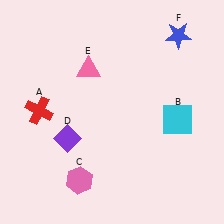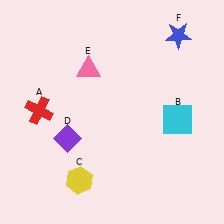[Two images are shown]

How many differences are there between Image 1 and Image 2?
There is 1 difference between the two images.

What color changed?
The hexagon (C) changed from pink in Image 1 to yellow in Image 2.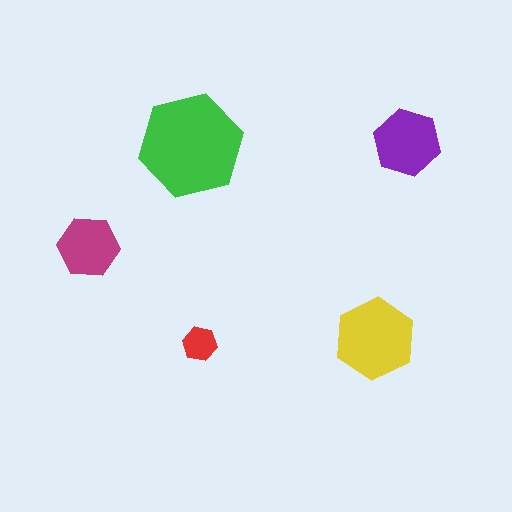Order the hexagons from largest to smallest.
the green one, the yellow one, the purple one, the magenta one, the red one.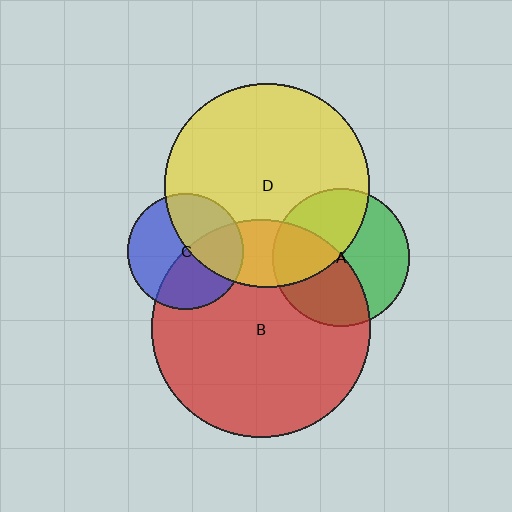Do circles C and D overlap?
Yes.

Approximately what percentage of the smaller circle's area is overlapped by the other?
Approximately 40%.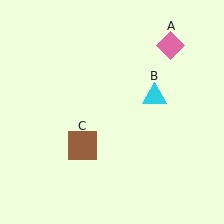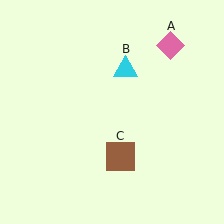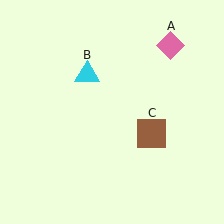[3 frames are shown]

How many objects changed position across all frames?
2 objects changed position: cyan triangle (object B), brown square (object C).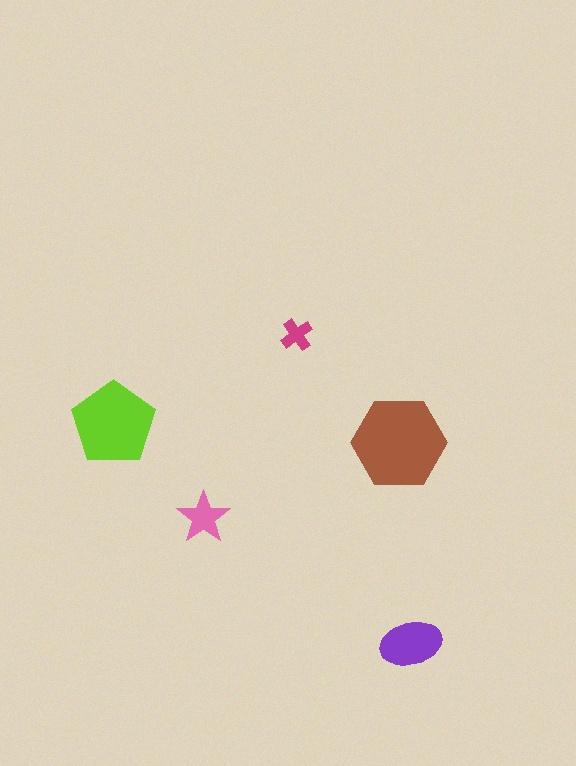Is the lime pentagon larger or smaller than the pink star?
Larger.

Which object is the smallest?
The magenta cross.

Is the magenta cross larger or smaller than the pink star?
Smaller.